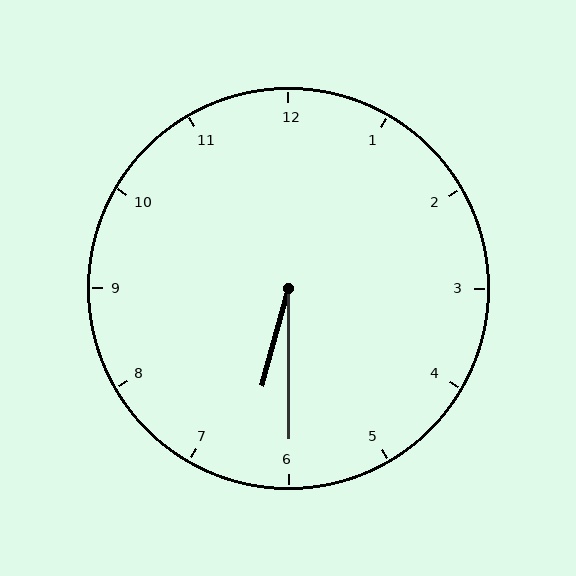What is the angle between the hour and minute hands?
Approximately 15 degrees.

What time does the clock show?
6:30.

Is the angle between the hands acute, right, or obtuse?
It is acute.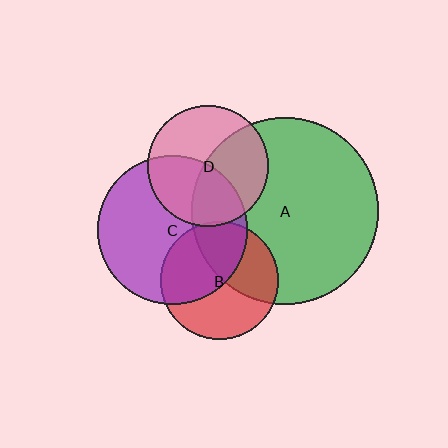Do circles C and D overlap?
Yes.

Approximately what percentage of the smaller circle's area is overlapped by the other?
Approximately 45%.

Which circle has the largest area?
Circle A (green).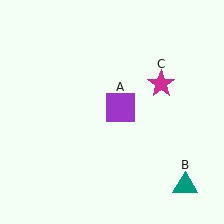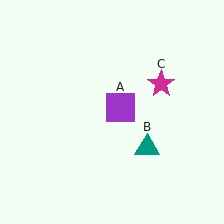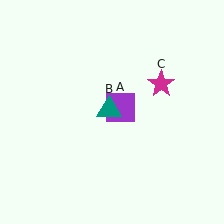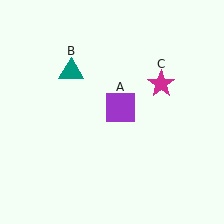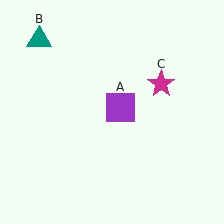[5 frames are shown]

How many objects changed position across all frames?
1 object changed position: teal triangle (object B).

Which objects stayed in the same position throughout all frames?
Purple square (object A) and magenta star (object C) remained stationary.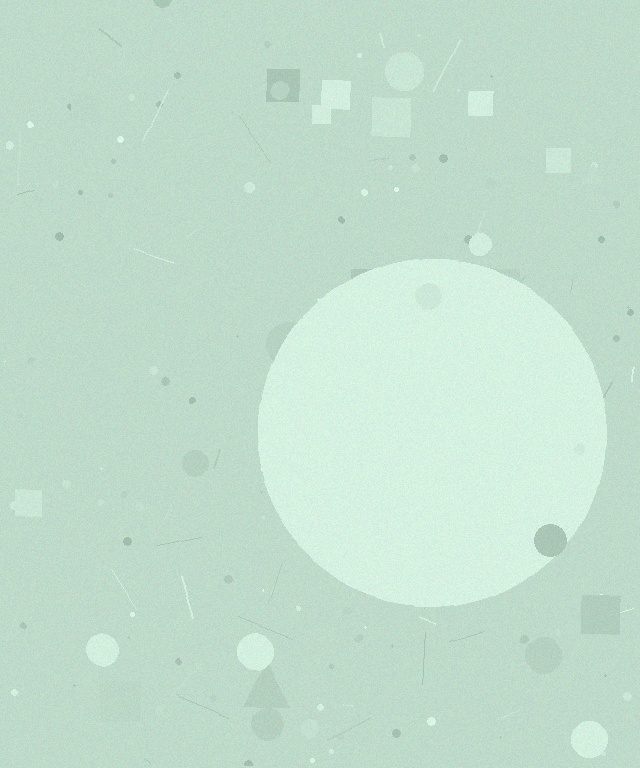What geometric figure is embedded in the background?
A circle is embedded in the background.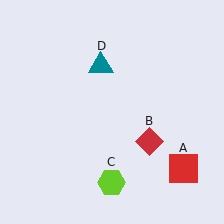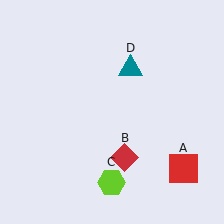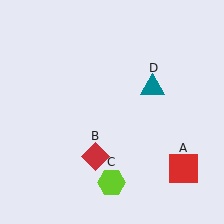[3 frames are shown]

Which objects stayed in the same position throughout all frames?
Red square (object A) and lime hexagon (object C) remained stationary.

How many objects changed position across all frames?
2 objects changed position: red diamond (object B), teal triangle (object D).